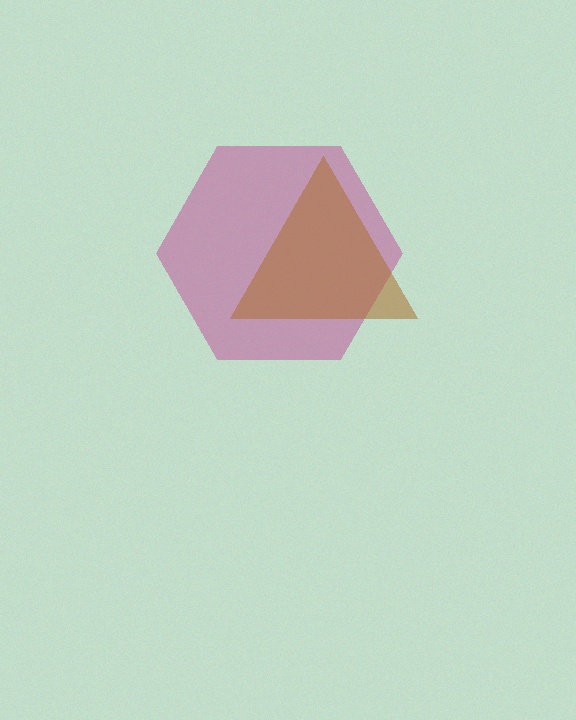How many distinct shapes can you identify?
There are 2 distinct shapes: a magenta hexagon, a brown triangle.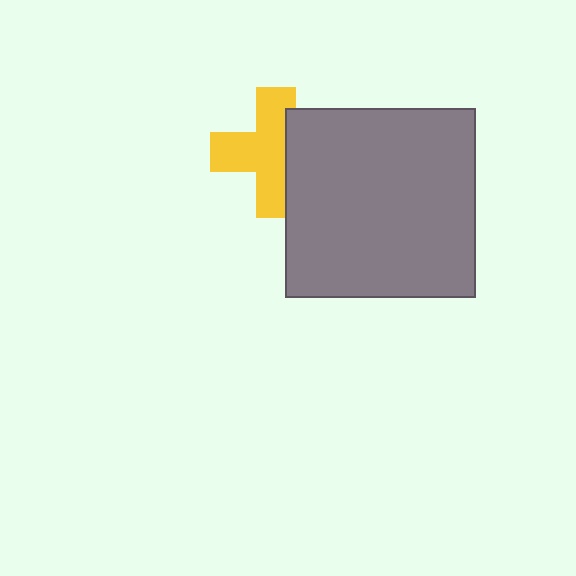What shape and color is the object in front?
The object in front is a gray square.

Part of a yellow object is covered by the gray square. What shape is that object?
It is a cross.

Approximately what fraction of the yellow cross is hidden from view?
Roughly 33% of the yellow cross is hidden behind the gray square.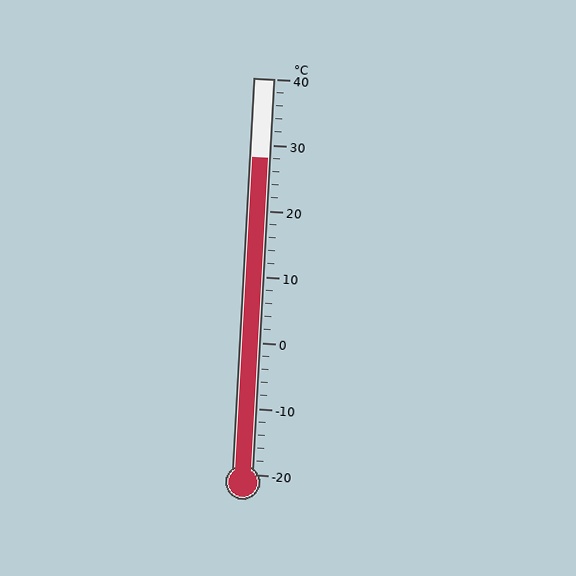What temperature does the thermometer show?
The thermometer shows approximately 28°C.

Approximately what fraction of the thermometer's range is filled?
The thermometer is filled to approximately 80% of its range.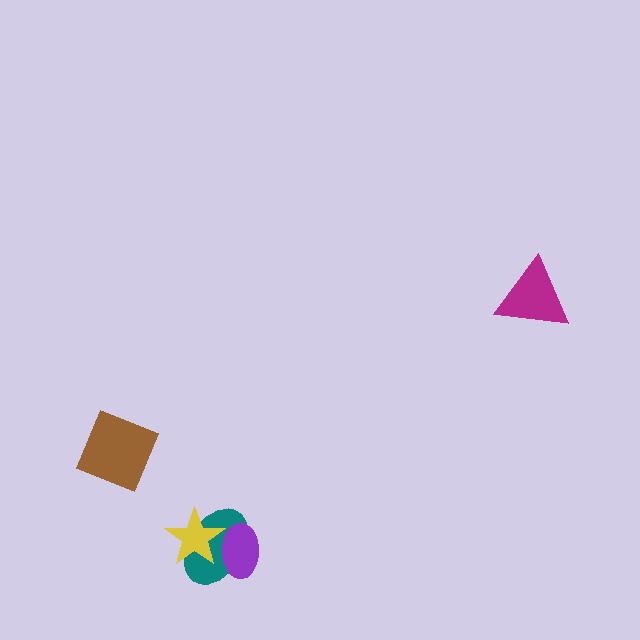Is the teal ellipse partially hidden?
Yes, it is partially covered by another shape.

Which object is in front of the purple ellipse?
The yellow star is in front of the purple ellipse.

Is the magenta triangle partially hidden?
No, no other shape covers it.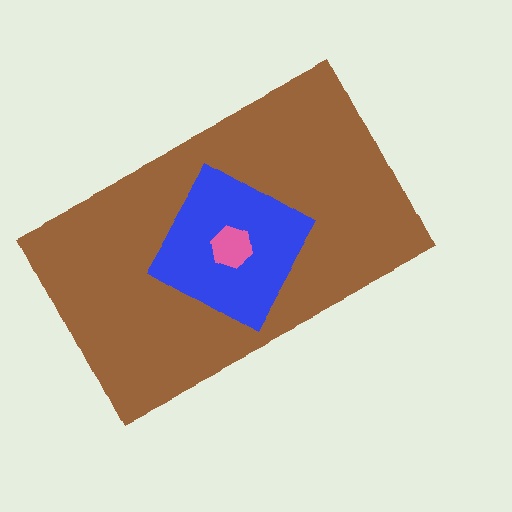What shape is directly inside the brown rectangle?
The blue diamond.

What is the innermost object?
The pink hexagon.